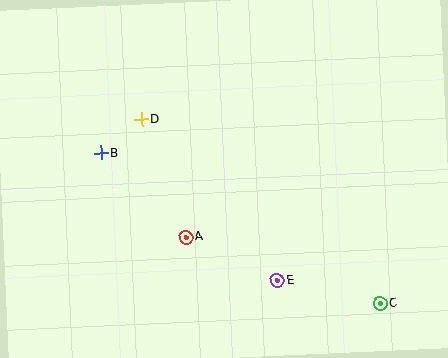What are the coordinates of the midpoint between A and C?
The midpoint between A and C is at (283, 270).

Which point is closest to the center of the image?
Point A at (186, 237) is closest to the center.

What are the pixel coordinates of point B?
Point B is at (101, 153).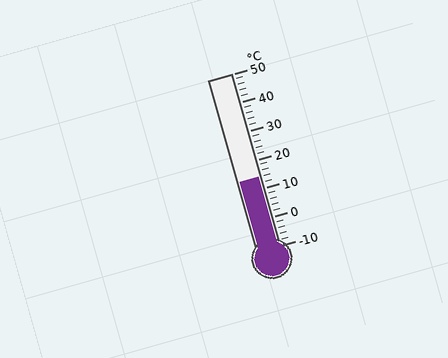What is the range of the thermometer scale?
The thermometer scale ranges from -10°C to 50°C.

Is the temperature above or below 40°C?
The temperature is below 40°C.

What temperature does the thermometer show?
The thermometer shows approximately 14°C.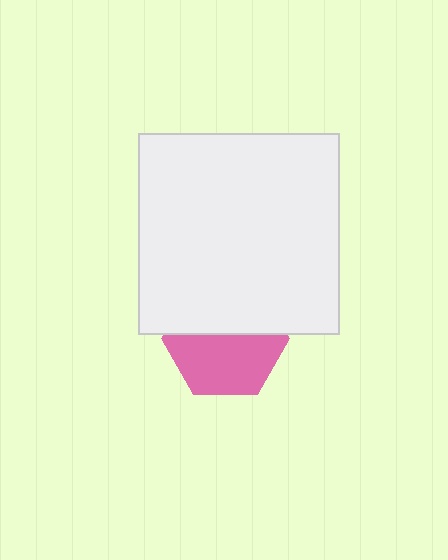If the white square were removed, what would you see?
You would see the complete pink hexagon.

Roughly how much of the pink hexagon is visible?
About half of it is visible (roughly 53%).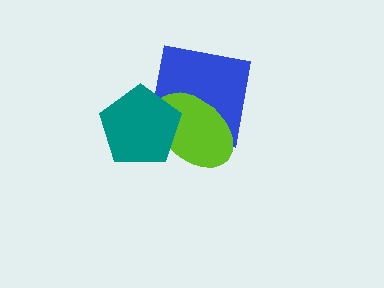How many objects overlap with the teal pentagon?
2 objects overlap with the teal pentagon.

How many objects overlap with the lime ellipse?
2 objects overlap with the lime ellipse.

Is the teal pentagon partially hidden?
No, no other shape covers it.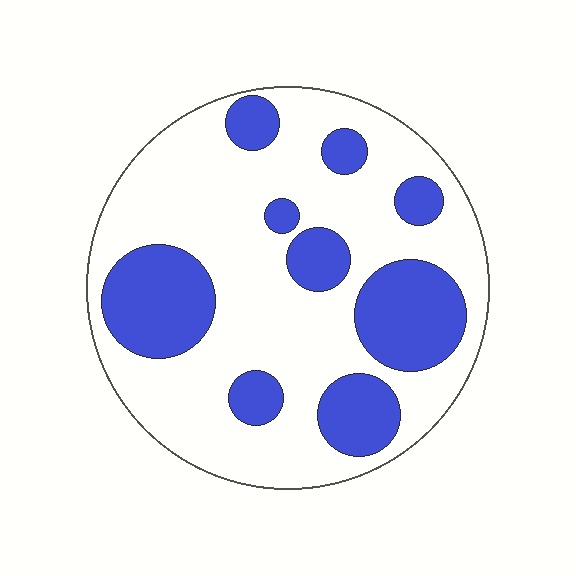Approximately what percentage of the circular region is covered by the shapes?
Approximately 30%.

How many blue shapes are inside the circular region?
9.